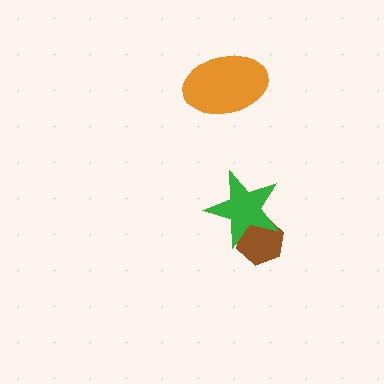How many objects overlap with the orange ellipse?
0 objects overlap with the orange ellipse.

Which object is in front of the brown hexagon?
The green star is in front of the brown hexagon.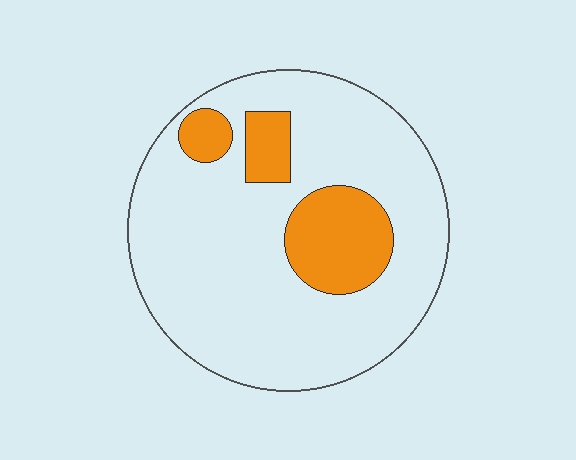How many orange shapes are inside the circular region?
3.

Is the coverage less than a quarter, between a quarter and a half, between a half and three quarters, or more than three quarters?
Less than a quarter.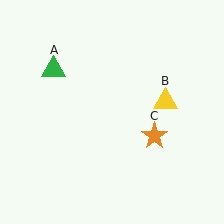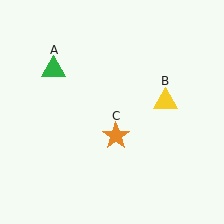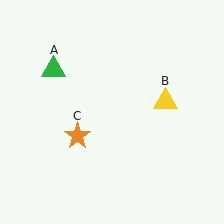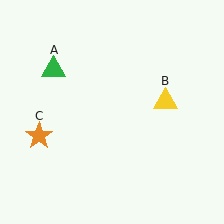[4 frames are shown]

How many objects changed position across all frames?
1 object changed position: orange star (object C).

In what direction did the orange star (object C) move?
The orange star (object C) moved left.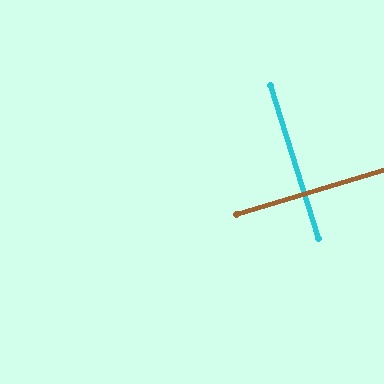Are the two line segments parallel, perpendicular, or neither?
Perpendicular — they meet at approximately 89°.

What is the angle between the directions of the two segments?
Approximately 89 degrees.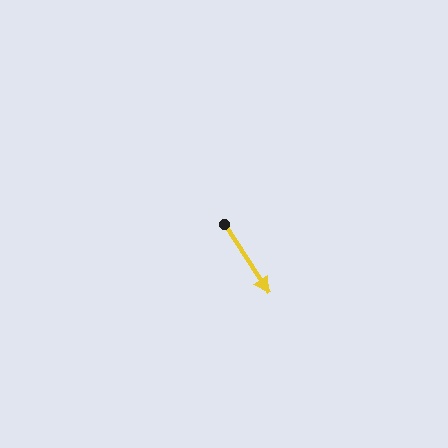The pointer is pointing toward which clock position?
Roughly 5 o'clock.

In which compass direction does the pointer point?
Southeast.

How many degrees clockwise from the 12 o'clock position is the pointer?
Approximately 147 degrees.